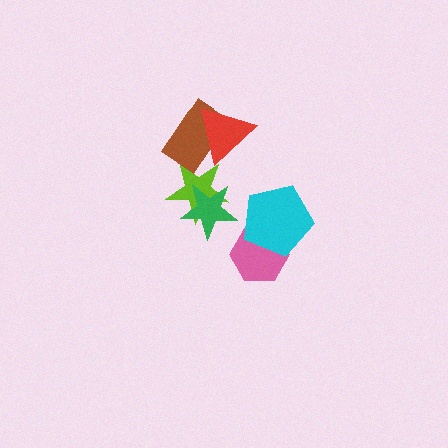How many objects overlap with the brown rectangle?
2 objects overlap with the brown rectangle.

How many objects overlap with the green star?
1 object overlaps with the green star.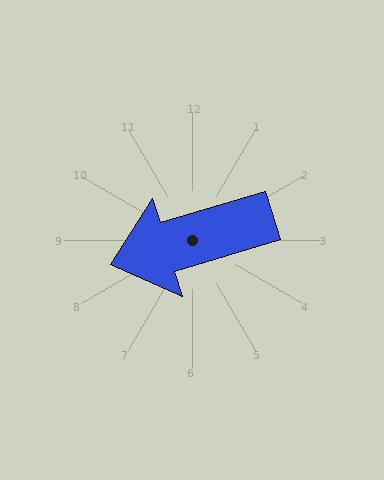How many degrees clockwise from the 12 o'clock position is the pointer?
Approximately 253 degrees.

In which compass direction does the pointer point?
West.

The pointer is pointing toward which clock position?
Roughly 8 o'clock.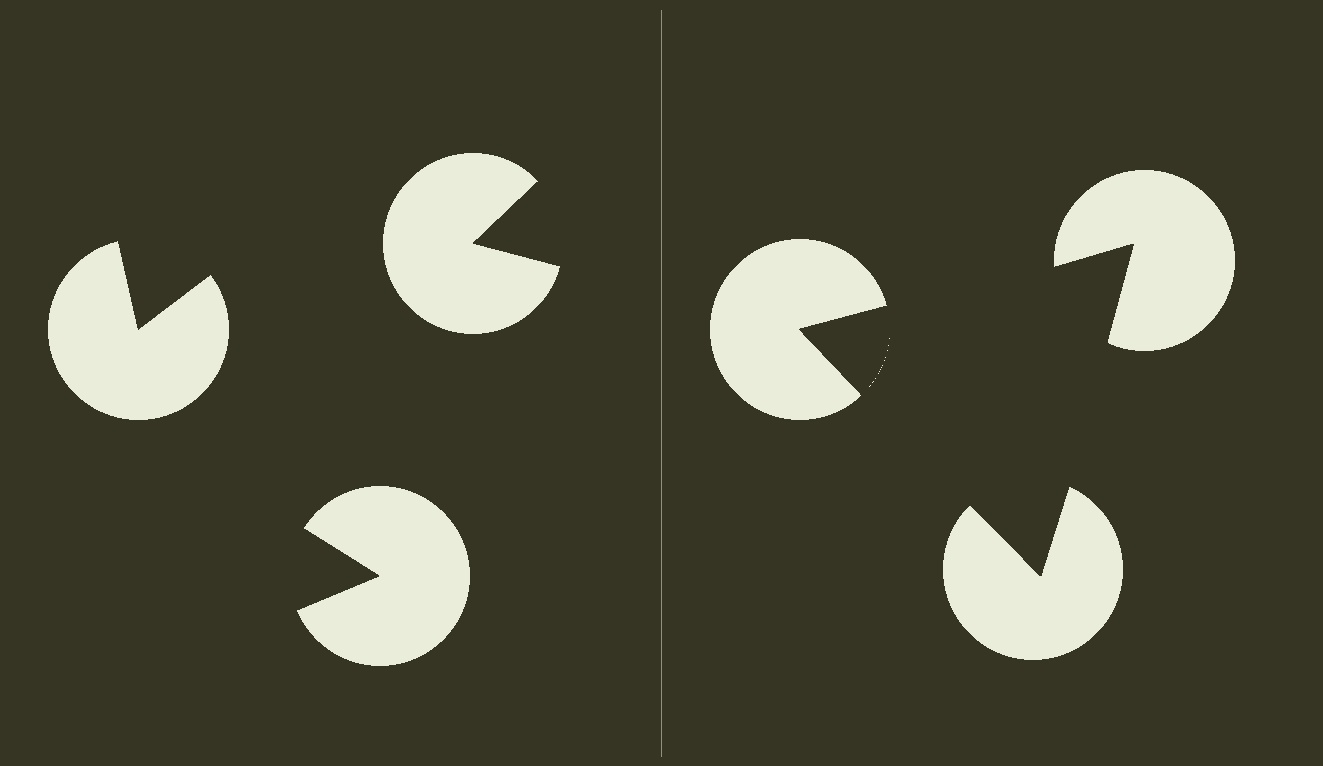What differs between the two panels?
The pac-man discs are positioned identically on both sides; only the wedge orientations differ. On the right they align to a triangle; on the left they are misaligned.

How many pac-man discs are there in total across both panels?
6 — 3 on each side.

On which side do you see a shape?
An illusory triangle appears on the right side. On the left side the wedge cuts are rotated, so no coherent shape forms.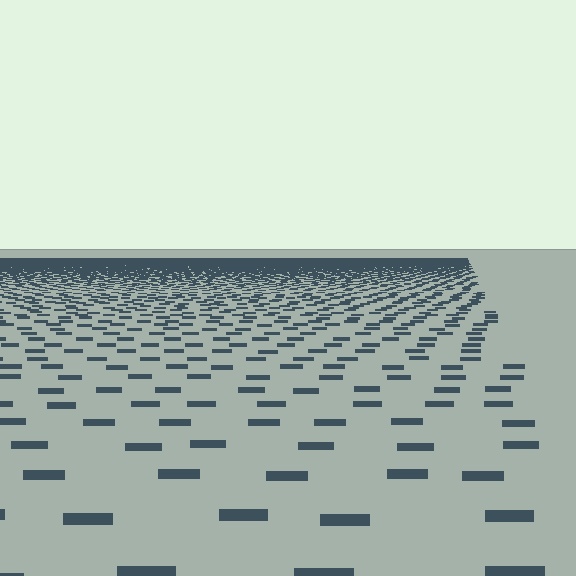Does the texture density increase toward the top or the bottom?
Density increases toward the top.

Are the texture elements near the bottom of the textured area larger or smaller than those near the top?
Larger. Near the bottom, elements are closer to the viewer and appear at a bigger on-screen size.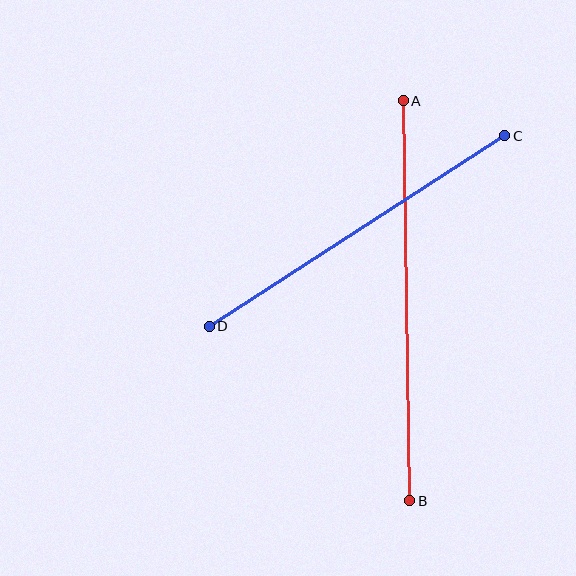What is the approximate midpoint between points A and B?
The midpoint is at approximately (407, 301) pixels.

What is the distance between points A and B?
The distance is approximately 400 pixels.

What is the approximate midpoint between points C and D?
The midpoint is at approximately (357, 231) pixels.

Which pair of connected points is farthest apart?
Points A and B are farthest apart.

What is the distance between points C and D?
The distance is approximately 352 pixels.